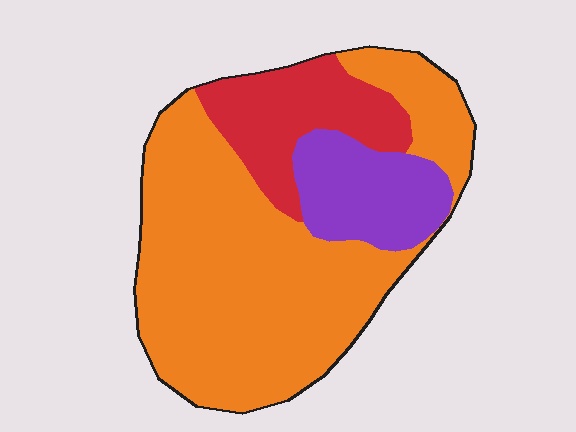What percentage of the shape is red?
Red covers roughly 20% of the shape.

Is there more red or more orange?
Orange.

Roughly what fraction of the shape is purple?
Purple covers about 15% of the shape.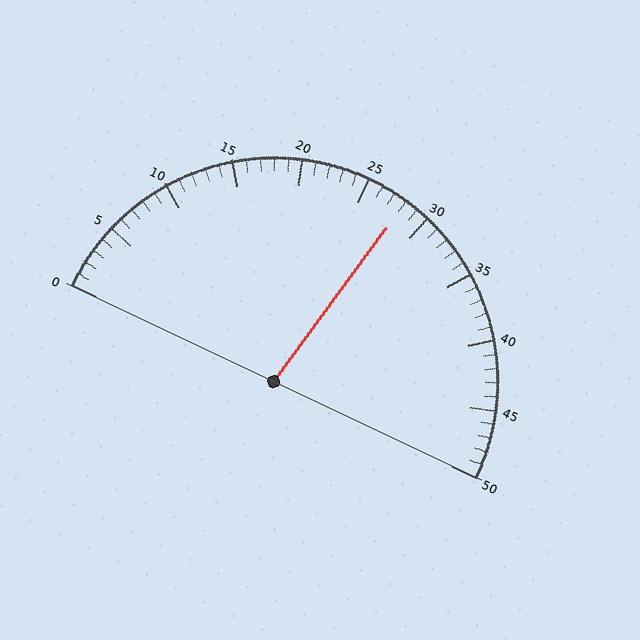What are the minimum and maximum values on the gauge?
The gauge ranges from 0 to 50.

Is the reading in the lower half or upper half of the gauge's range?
The reading is in the upper half of the range (0 to 50).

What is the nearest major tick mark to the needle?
The nearest major tick mark is 30.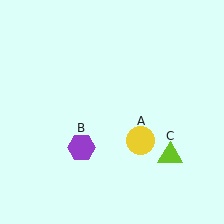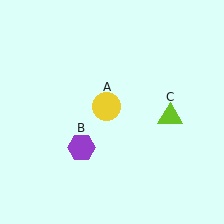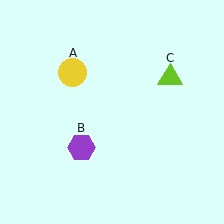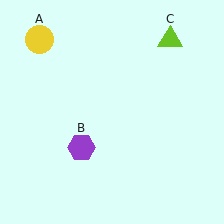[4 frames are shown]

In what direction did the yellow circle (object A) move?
The yellow circle (object A) moved up and to the left.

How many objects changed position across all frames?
2 objects changed position: yellow circle (object A), lime triangle (object C).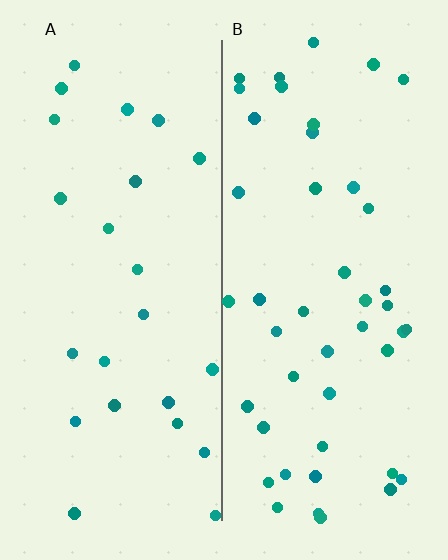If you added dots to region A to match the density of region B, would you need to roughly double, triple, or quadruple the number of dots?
Approximately double.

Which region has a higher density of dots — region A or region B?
B (the right).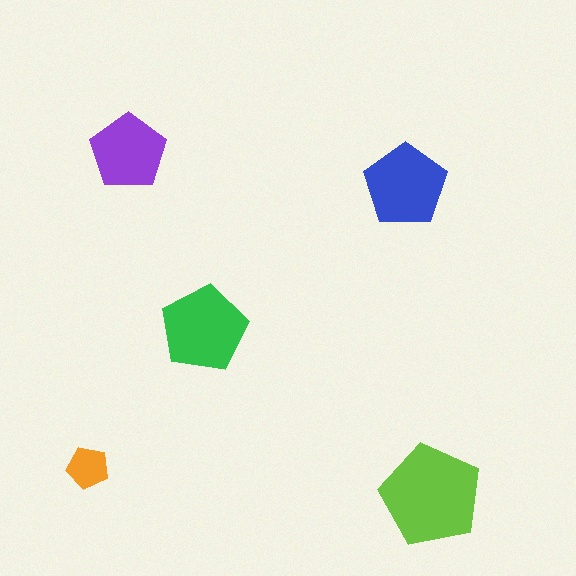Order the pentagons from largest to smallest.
the lime one, the green one, the blue one, the purple one, the orange one.